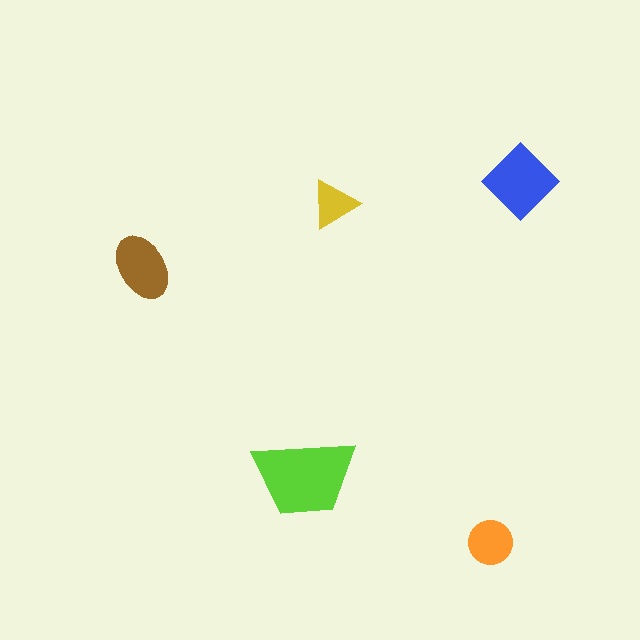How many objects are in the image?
There are 5 objects in the image.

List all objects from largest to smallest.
The lime trapezoid, the blue diamond, the brown ellipse, the orange circle, the yellow triangle.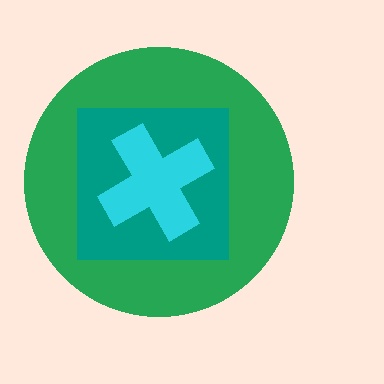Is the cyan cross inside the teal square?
Yes.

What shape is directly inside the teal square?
The cyan cross.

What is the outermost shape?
The green circle.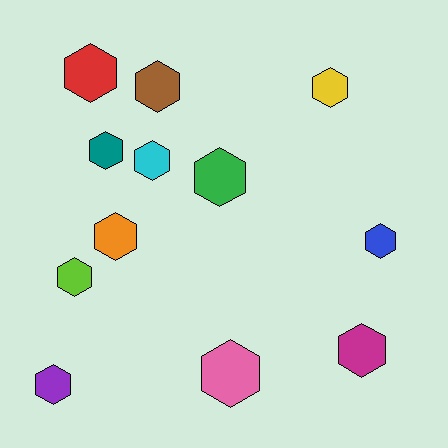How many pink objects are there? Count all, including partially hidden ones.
There is 1 pink object.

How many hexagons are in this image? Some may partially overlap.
There are 12 hexagons.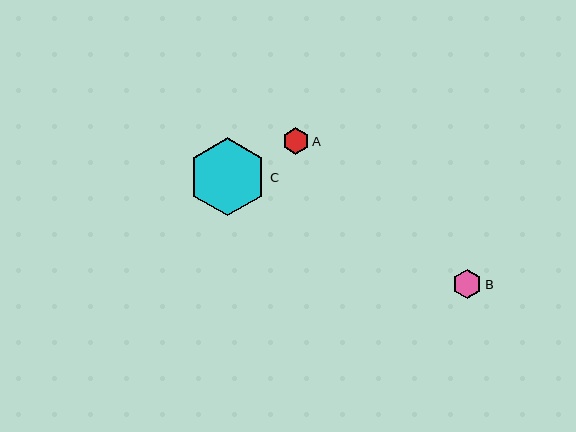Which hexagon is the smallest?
Hexagon A is the smallest with a size of approximately 26 pixels.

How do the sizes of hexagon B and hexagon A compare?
Hexagon B and hexagon A are approximately the same size.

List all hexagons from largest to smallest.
From largest to smallest: C, B, A.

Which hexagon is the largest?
Hexagon C is the largest with a size of approximately 78 pixels.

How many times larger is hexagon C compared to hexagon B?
Hexagon C is approximately 2.7 times the size of hexagon B.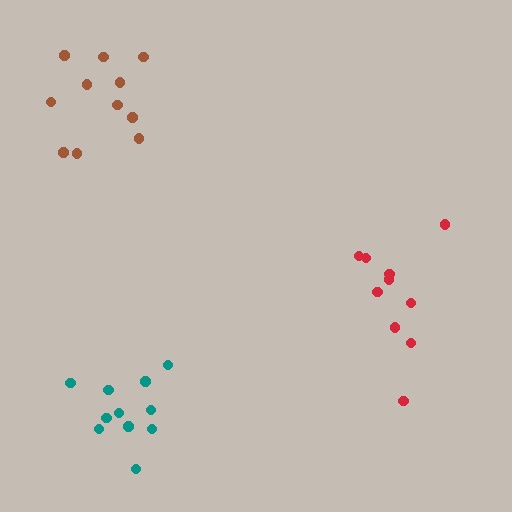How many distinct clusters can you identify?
There are 3 distinct clusters.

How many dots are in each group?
Group 1: 11 dots, Group 2: 10 dots, Group 3: 11 dots (32 total).